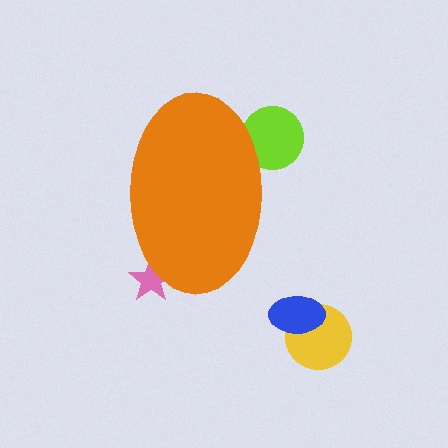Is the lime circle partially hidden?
Yes, the lime circle is partially hidden behind the orange ellipse.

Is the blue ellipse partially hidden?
No, the blue ellipse is fully visible.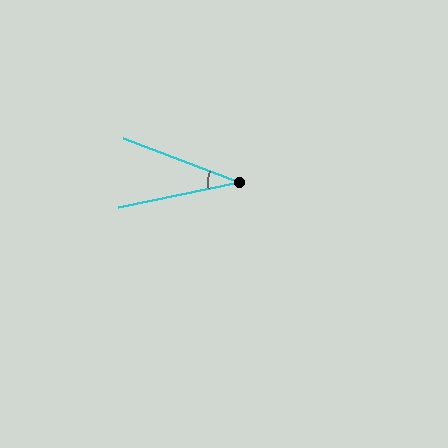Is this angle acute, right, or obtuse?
It is acute.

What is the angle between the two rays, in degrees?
Approximately 33 degrees.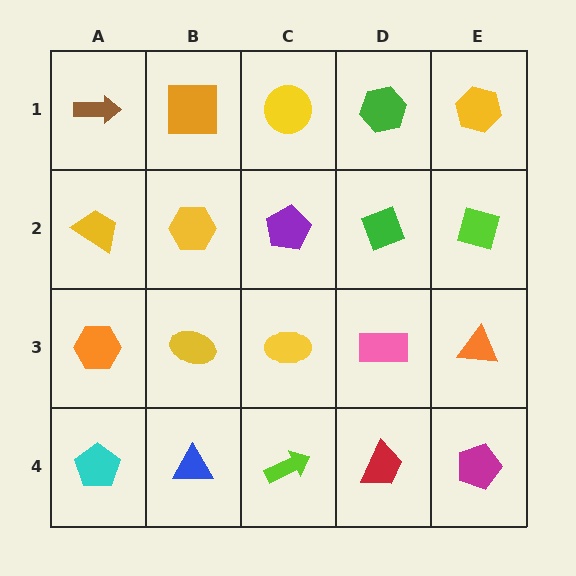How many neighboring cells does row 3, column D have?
4.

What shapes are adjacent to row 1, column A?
A yellow trapezoid (row 2, column A), an orange square (row 1, column B).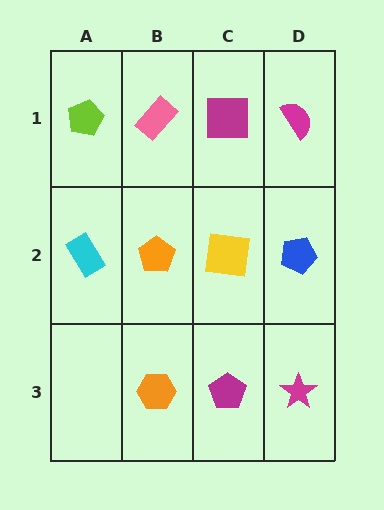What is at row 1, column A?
A lime pentagon.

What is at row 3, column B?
An orange hexagon.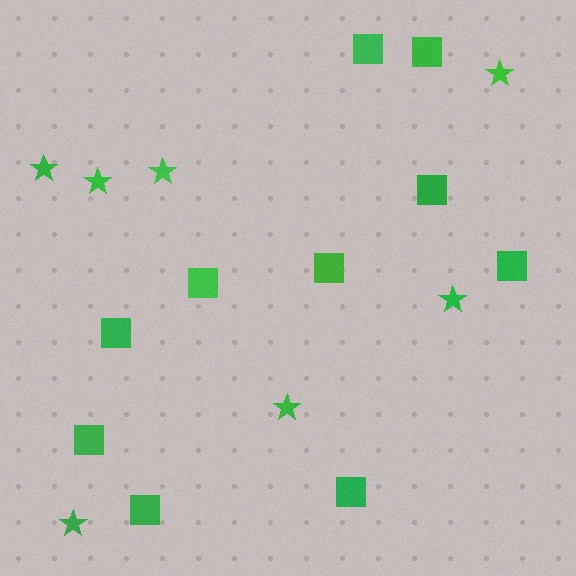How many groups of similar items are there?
There are 2 groups: one group of squares (10) and one group of stars (7).